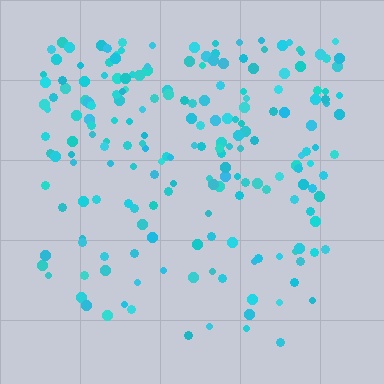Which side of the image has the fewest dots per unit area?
The bottom.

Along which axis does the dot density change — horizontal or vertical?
Vertical.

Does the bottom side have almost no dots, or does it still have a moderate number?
Still a moderate number, just noticeably fewer than the top.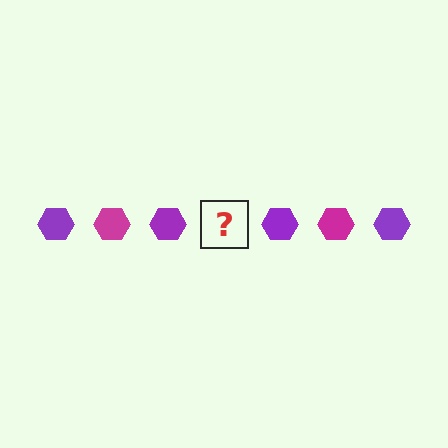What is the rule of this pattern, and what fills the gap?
The rule is that the pattern cycles through purple, magenta hexagons. The gap should be filled with a magenta hexagon.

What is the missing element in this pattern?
The missing element is a magenta hexagon.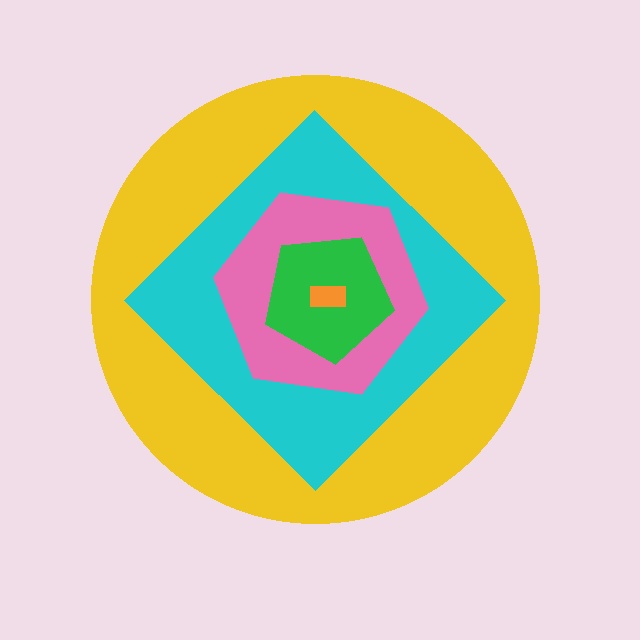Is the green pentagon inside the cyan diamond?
Yes.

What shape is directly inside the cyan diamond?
The pink hexagon.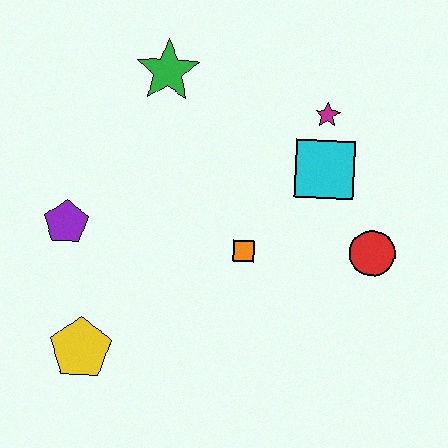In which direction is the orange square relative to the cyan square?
The orange square is below the cyan square.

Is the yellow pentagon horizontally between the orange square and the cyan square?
No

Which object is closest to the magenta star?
The cyan square is closest to the magenta star.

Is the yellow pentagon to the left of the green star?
Yes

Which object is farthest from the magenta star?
The yellow pentagon is farthest from the magenta star.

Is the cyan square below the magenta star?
Yes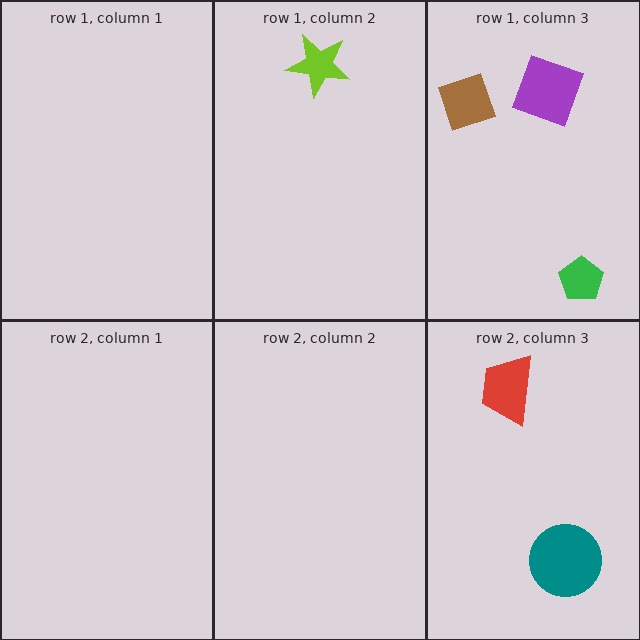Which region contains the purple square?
The row 1, column 3 region.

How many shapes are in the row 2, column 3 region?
2.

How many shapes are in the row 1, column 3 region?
3.